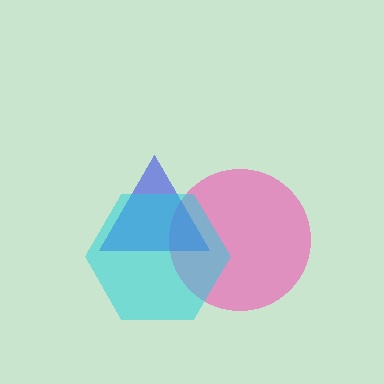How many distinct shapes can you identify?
There are 3 distinct shapes: a pink circle, a blue triangle, a cyan hexagon.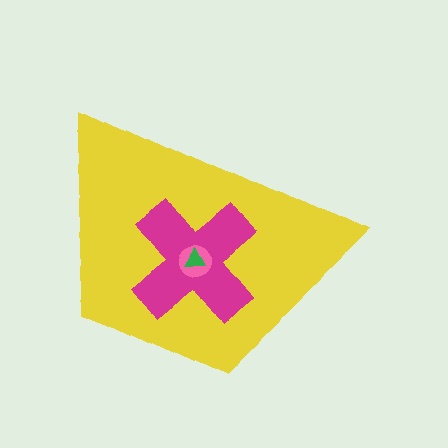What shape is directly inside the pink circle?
The green triangle.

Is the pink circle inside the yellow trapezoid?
Yes.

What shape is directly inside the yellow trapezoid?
The magenta cross.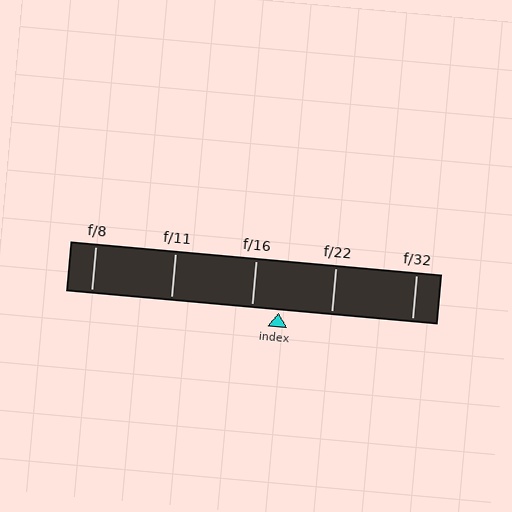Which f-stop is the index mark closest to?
The index mark is closest to f/16.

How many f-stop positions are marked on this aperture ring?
There are 5 f-stop positions marked.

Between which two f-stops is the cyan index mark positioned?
The index mark is between f/16 and f/22.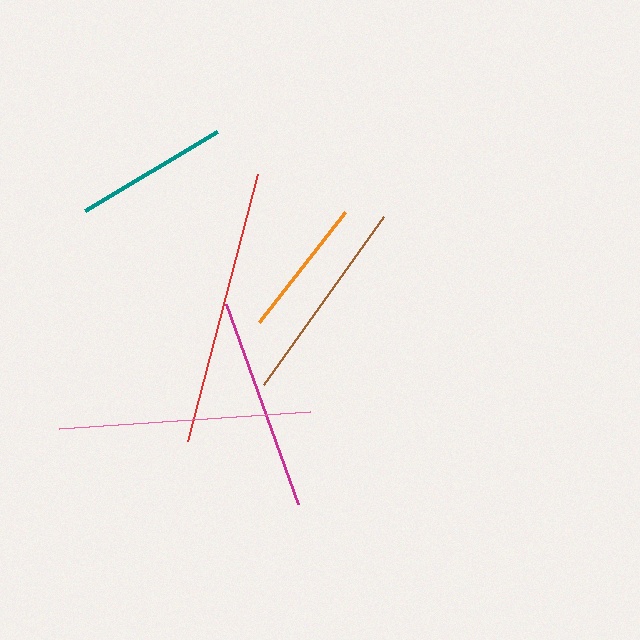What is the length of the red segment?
The red segment is approximately 276 pixels long.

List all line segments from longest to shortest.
From longest to shortest: red, pink, magenta, brown, teal, orange.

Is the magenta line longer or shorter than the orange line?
The magenta line is longer than the orange line.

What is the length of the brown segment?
The brown segment is approximately 207 pixels long.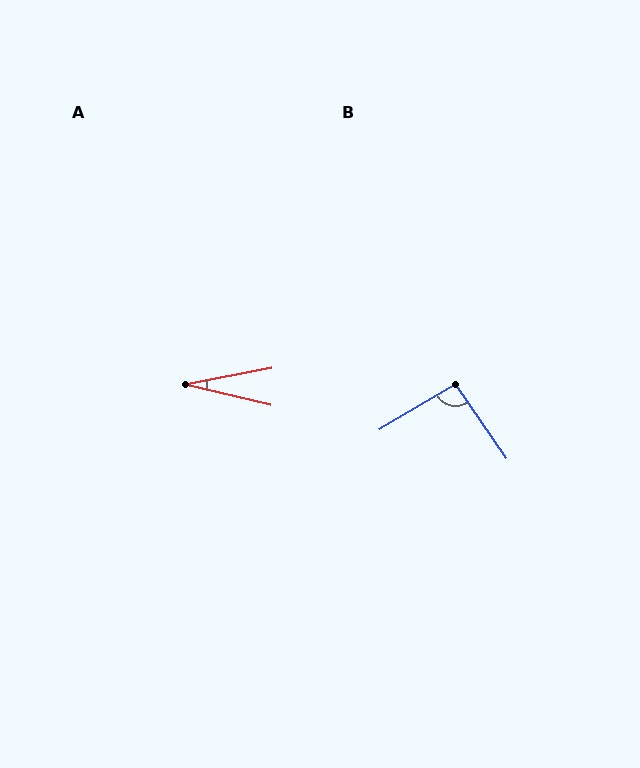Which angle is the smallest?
A, at approximately 24 degrees.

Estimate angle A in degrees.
Approximately 24 degrees.